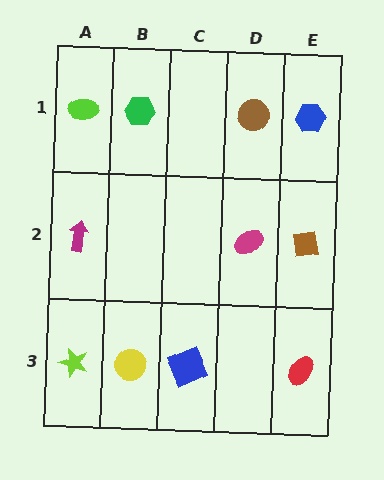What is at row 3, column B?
A yellow circle.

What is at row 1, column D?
A brown circle.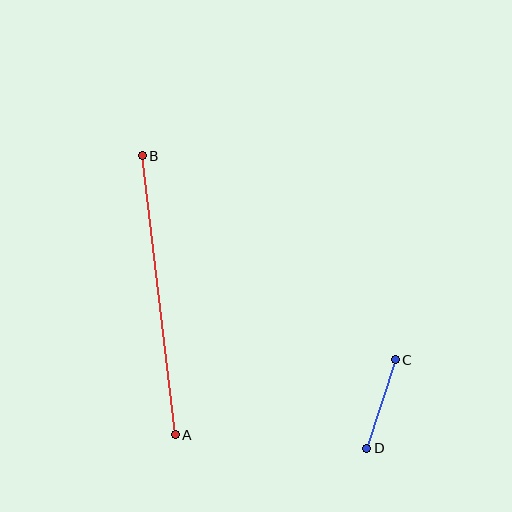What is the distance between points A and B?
The distance is approximately 281 pixels.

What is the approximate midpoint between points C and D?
The midpoint is at approximately (381, 404) pixels.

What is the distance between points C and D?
The distance is approximately 93 pixels.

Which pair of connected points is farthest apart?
Points A and B are farthest apart.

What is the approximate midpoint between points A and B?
The midpoint is at approximately (159, 295) pixels.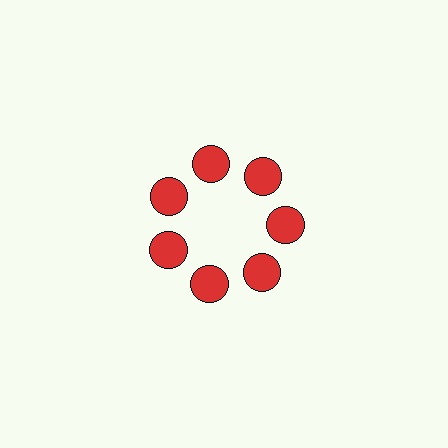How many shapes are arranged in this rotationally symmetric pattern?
There are 7 shapes, arranged in 7 groups of 1.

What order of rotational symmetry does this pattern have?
This pattern has 7-fold rotational symmetry.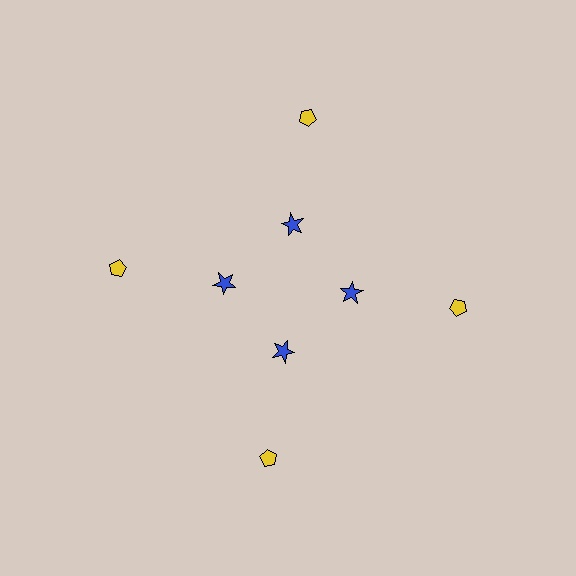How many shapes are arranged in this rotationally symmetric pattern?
There are 8 shapes, arranged in 4 groups of 2.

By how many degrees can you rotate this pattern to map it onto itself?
The pattern maps onto itself every 90 degrees of rotation.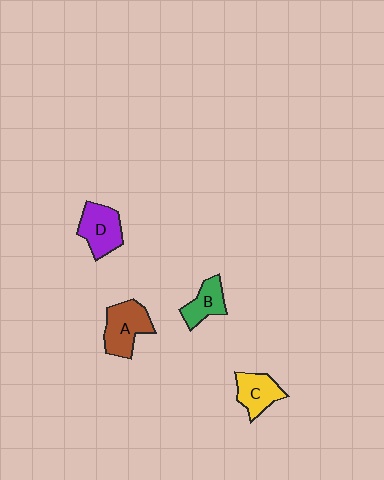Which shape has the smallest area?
Shape B (green).